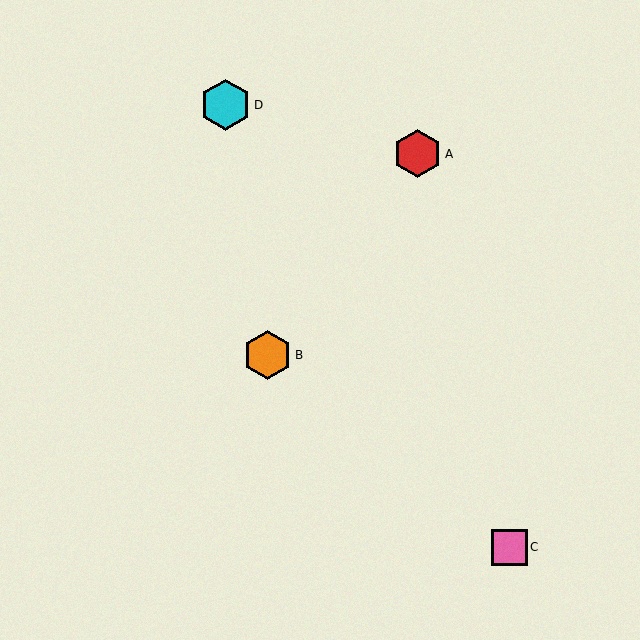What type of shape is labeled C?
Shape C is a pink square.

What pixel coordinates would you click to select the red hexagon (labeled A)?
Click at (418, 154) to select the red hexagon A.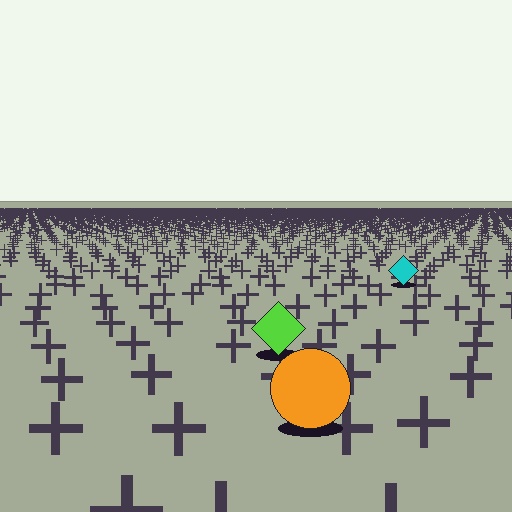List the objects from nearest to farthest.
From nearest to farthest: the orange circle, the lime diamond, the cyan diamond.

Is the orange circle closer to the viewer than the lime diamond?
Yes. The orange circle is closer — you can tell from the texture gradient: the ground texture is coarser near it.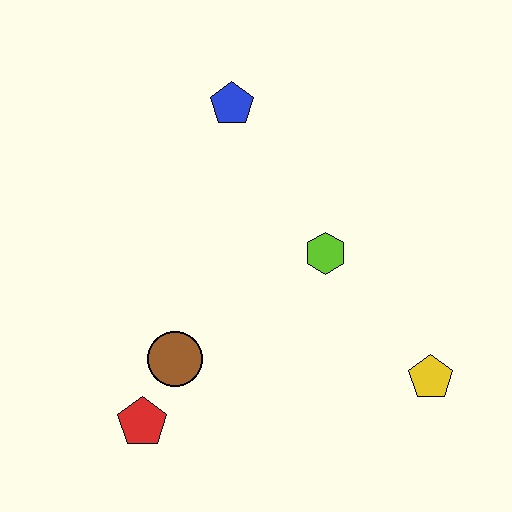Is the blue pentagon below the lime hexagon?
No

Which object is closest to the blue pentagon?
The lime hexagon is closest to the blue pentagon.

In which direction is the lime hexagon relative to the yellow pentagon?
The lime hexagon is above the yellow pentagon.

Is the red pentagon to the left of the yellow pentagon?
Yes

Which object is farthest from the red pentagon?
The blue pentagon is farthest from the red pentagon.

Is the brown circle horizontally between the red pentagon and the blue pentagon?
Yes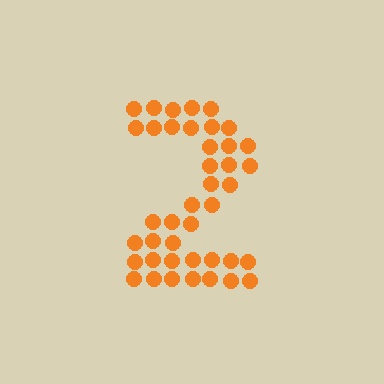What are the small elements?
The small elements are circles.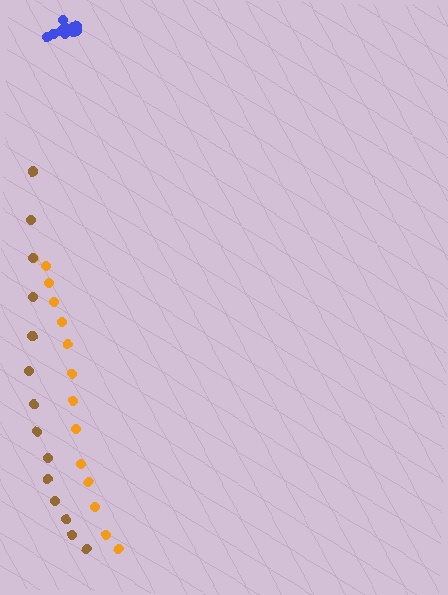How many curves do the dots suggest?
There are 3 distinct paths.